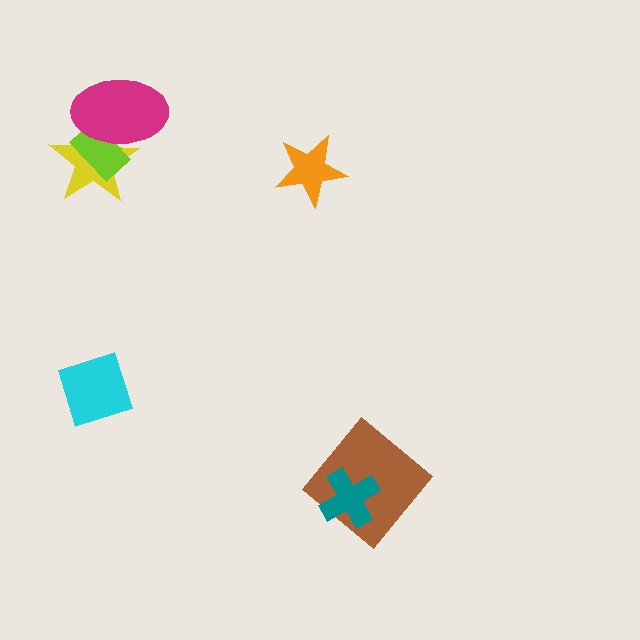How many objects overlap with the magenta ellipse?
2 objects overlap with the magenta ellipse.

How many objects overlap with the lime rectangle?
2 objects overlap with the lime rectangle.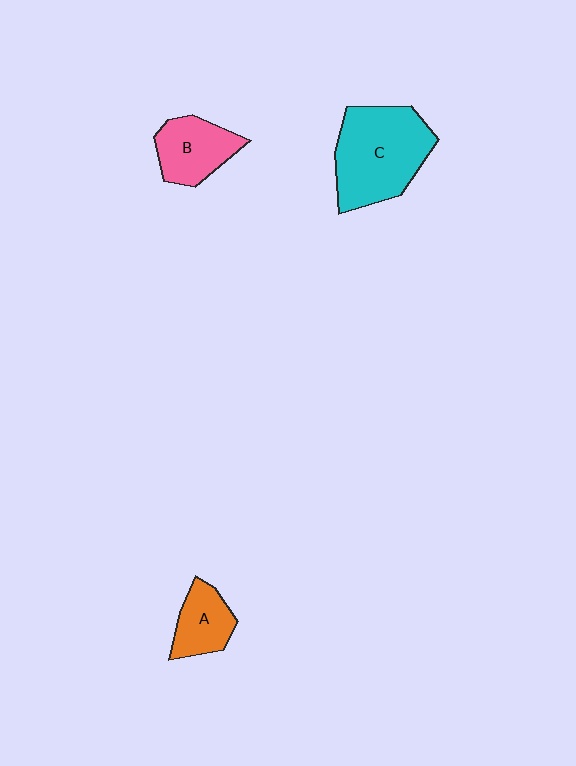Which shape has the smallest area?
Shape A (orange).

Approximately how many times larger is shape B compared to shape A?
Approximately 1.2 times.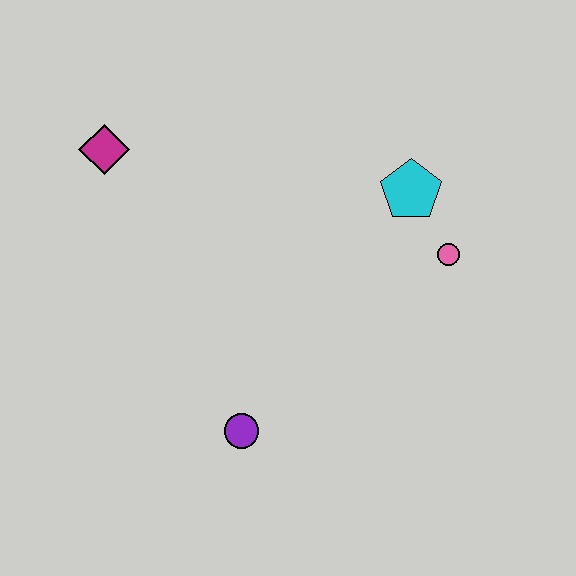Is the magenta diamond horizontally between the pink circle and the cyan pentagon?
No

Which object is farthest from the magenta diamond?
The pink circle is farthest from the magenta diamond.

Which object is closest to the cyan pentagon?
The pink circle is closest to the cyan pentagon.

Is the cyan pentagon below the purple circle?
No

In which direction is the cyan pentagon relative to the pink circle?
The cyan pentagon is above the pink circle.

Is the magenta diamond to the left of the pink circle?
Yes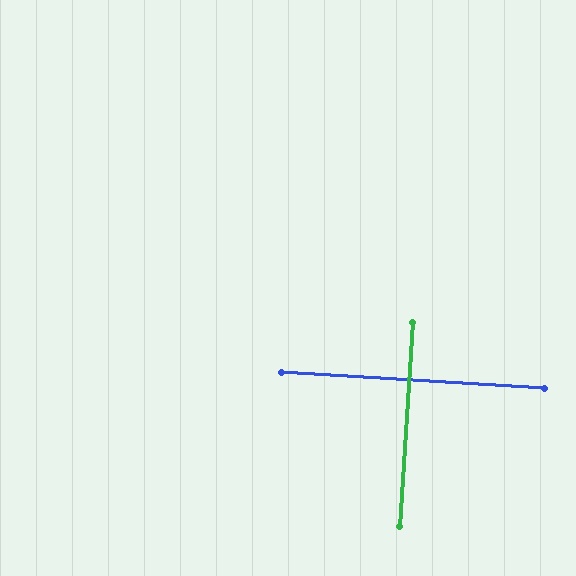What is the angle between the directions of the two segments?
Approximately 90 degrees.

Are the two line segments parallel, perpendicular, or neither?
Perpendicular — they meet at approximately 90°.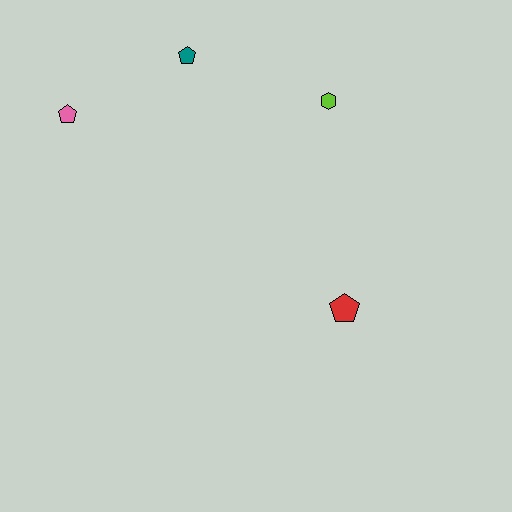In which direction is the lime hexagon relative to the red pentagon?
The lime hexagon is above the red pentagon.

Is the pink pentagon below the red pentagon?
No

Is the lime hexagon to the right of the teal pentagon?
Yes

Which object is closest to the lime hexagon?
The teal pentagon is closest to the lime hexagon.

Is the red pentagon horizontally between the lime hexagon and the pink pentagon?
No